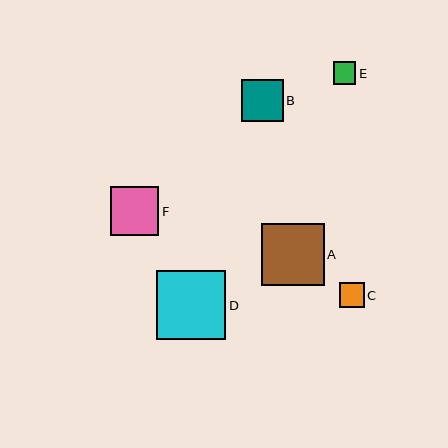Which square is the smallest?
Square E is the smallest with a size of approximately 23 pixels.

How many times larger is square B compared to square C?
Square B is approximately 1.7 times the size of square C.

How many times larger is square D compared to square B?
Square D is approximately 1.7 times the size of square B.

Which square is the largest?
Square D is the largest with a size of approximately 69 pixels.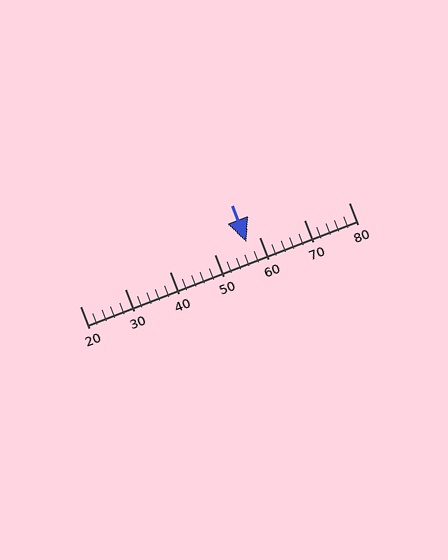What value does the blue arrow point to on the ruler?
The blue arrow points to approximately 57.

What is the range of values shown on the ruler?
The ruler shows values from 20 to 80.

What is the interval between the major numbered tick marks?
The major tick marks are spaced 10 units apart.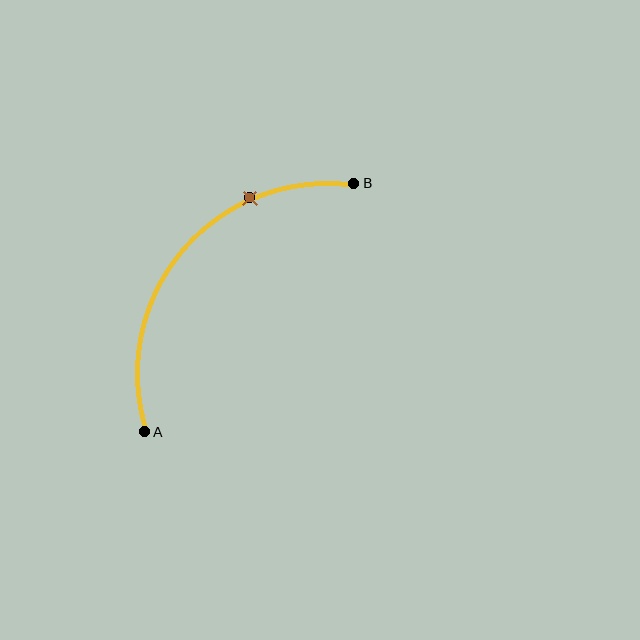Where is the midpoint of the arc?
The arc midpoint is the point on the curve farthest from the straight line joining A and B. It sits above and to the left of that line.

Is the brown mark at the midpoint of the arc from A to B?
No. The brown mark lies on the arc but is closer to endpoint B. The arc midpoint would be at the point on the curve equidistant along the arc from both A and B.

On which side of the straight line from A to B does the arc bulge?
The arc bulges above and to the left of the straight line connecting A and B.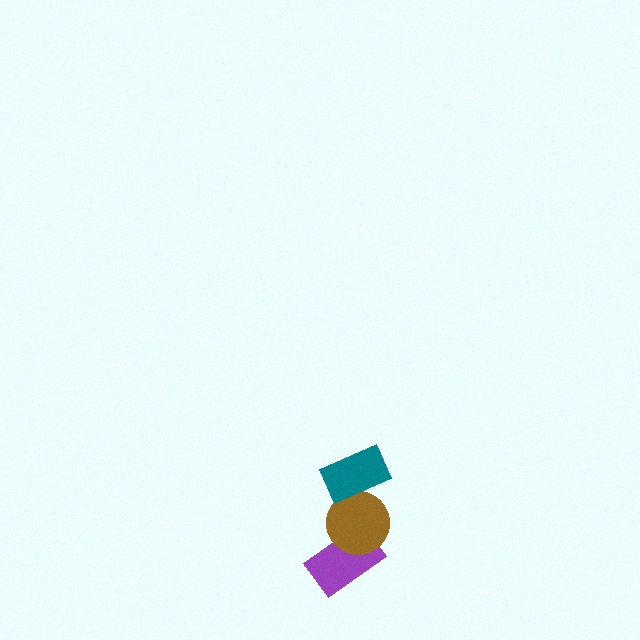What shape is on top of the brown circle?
The teal rectangle is on top of the brown circle.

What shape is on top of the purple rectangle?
The brown circle is on top of the purple rectangle.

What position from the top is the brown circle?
The brown circle is 2nd from the top.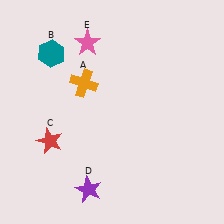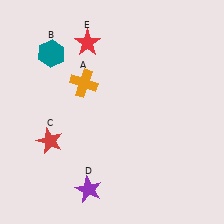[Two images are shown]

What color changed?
The star (E) changed from pink in Image 1 to red in Image 2.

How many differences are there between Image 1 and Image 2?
There is 1 difference between the two images.